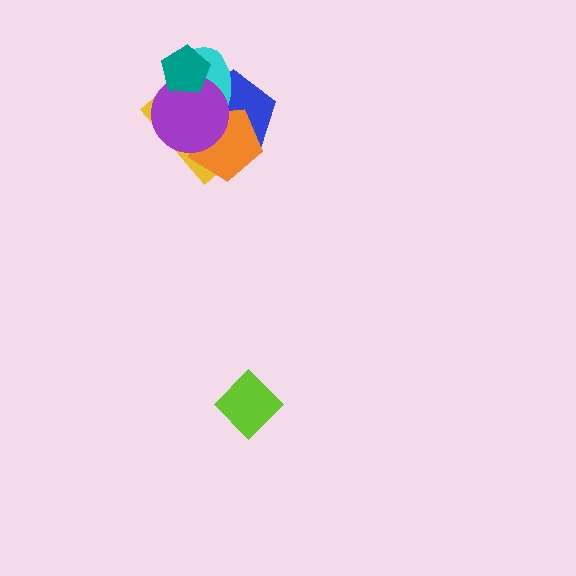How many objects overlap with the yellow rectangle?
5 objects overlap with the yellow rectangle.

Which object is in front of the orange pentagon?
The purple circle is in front of the orange pentagon.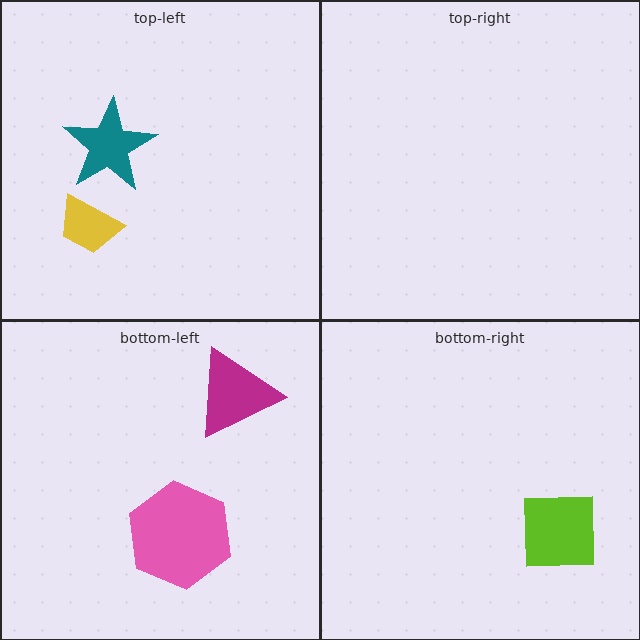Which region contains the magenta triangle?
The bottom-left region.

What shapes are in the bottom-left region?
The pink hexagon, the magenta triangle.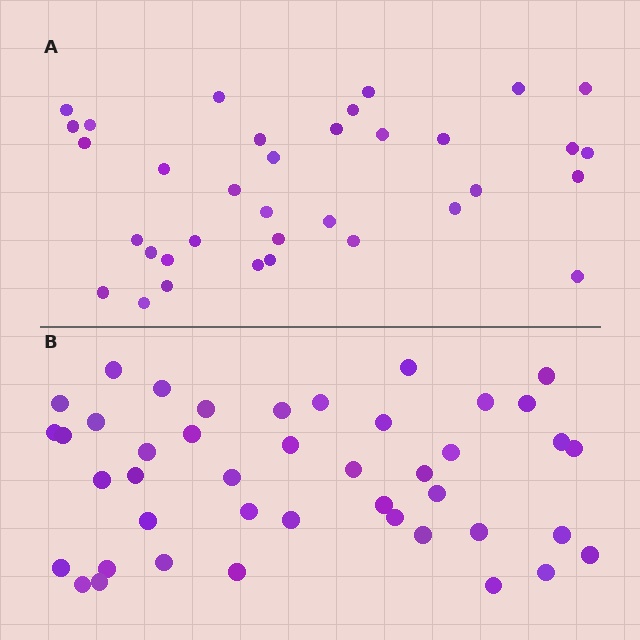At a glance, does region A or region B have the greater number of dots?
Region B (the bottom region) has more dots.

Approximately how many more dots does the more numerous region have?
Region B has roughly 8 or so more dots than region A.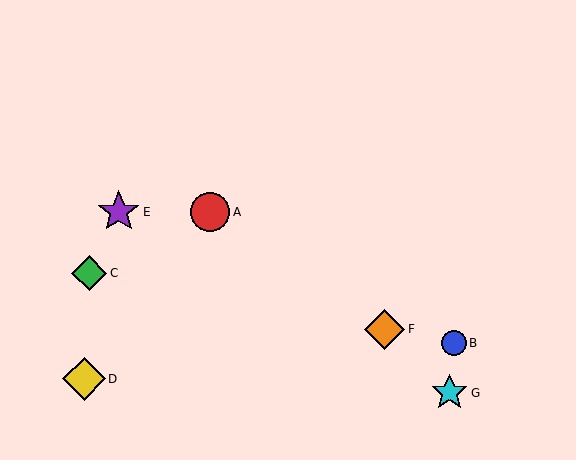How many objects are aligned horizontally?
2 objects (A, E) are aligned horizontally.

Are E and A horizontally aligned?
Yes, both are at y≈212.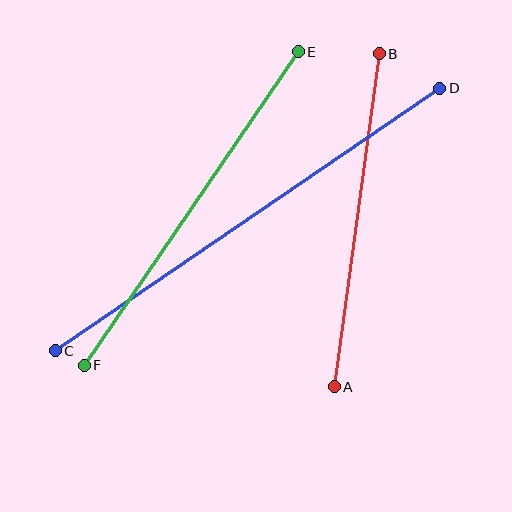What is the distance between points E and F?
The distance is approximately 379 pixels.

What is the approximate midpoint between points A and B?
The midpoint is at approximately (357, 220) pixels.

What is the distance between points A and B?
The distance is approximately 336 pixels.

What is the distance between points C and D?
The distance is approximately 466 pixels.